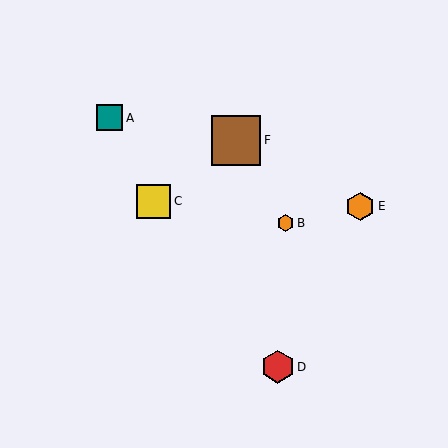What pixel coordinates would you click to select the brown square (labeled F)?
Click at (236, 140) to select the brown square F.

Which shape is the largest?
The brown square (labeled F) is the largest.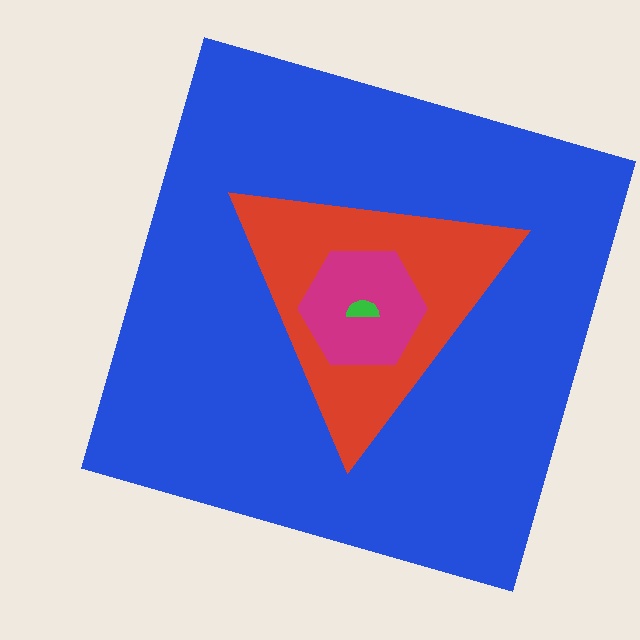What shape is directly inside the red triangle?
The magenta hexagon.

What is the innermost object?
The green semicircle.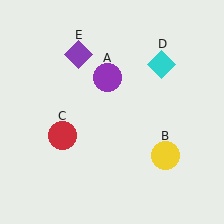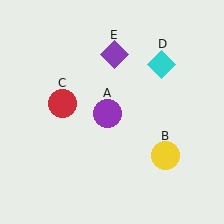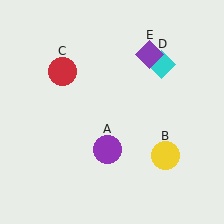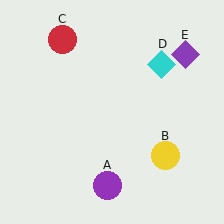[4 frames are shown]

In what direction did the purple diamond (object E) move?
The purple diamond (object E) moved right.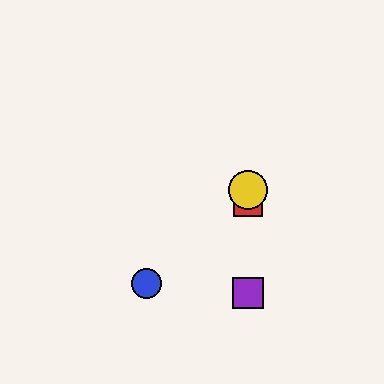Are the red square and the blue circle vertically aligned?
No, the red square is at x≈248 and the blue circle is at x≈147.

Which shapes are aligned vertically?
The red square, the green square, the yellow circle, the purple square are aligned vertically.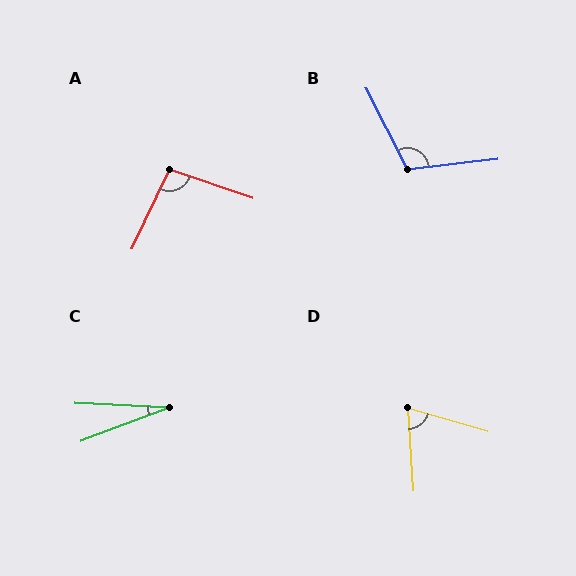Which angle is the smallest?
C, at approximately 24 degrees.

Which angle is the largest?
B, at approximately 110 degrees.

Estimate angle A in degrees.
Approximately 96 degrees.